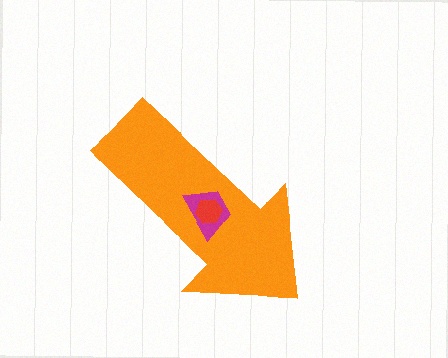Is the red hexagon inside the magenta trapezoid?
Yes.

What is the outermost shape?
The orange arrow.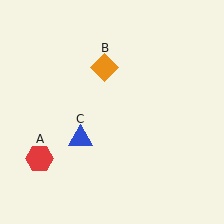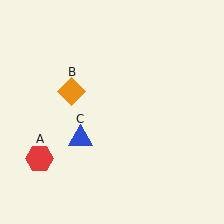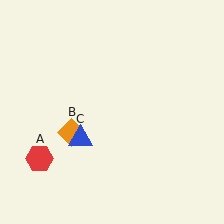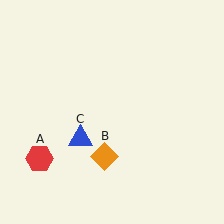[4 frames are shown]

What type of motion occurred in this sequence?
The orange diamond (object B) rotated counterclockwise around the center of the scene.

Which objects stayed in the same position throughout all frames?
Red hexagon (object A) and blue triangle (object C) remained stationary.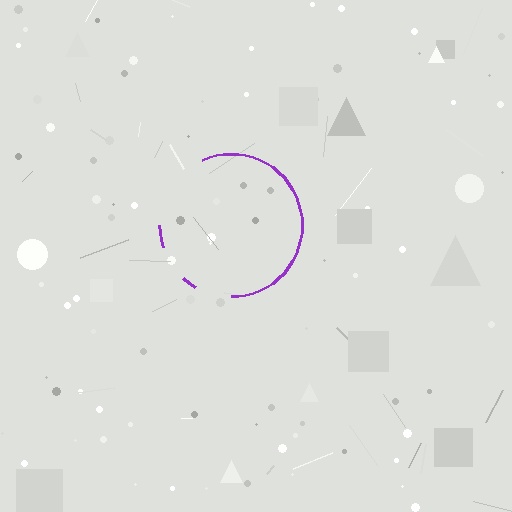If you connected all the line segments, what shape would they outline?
They would outline a circle.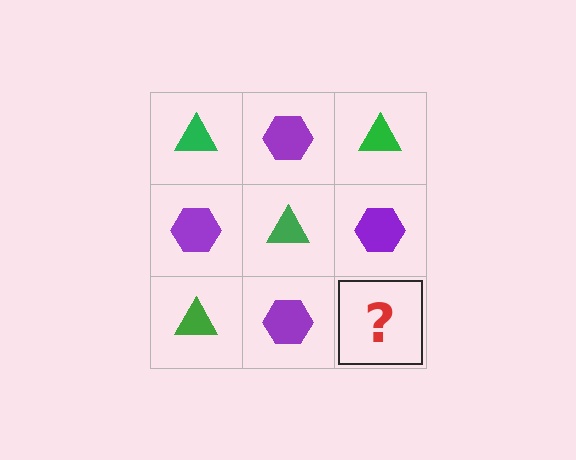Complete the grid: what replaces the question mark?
The question mark should be replaced with a green triangle.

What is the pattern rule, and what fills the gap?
The rule is that it alternates green triangle and purple hexagon in a checkerboard pattern. The gap should be filled with a green triangle.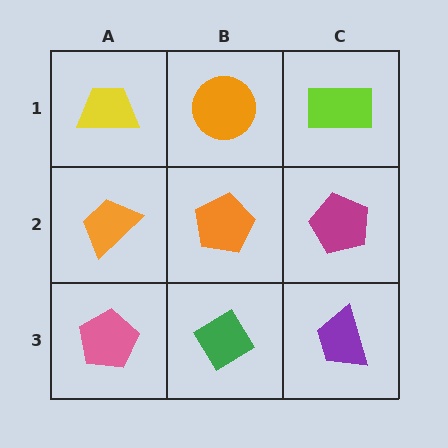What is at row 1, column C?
A lime rectangle.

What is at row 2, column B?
An orange pentagon.